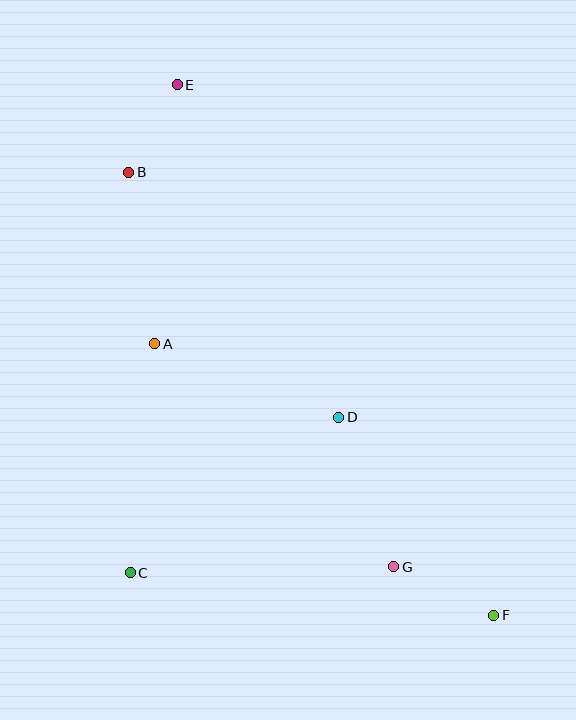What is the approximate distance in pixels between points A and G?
The distance between A and G is approximately 327 pixels.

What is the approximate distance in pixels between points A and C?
The distance between A and C is approximately 230 pixels.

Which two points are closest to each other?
Points B and E are closest to each other.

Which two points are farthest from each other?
Points E and F are farthest from each other.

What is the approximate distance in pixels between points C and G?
The distance between C and G is approximately 264 pixels.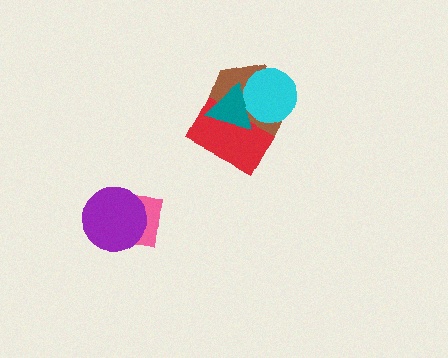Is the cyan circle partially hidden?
Yes, it is partially covered by another shape.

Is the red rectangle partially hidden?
Yes, it is partially covered by another shape.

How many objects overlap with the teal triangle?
3 objects overlap with the teal triangle.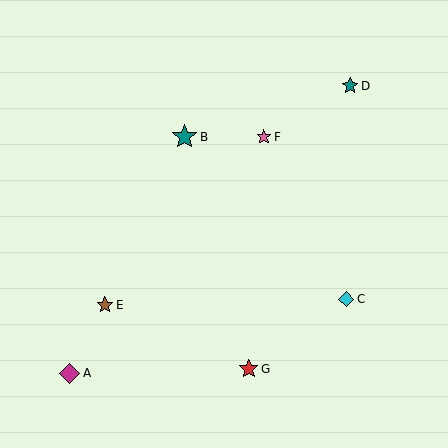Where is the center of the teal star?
The center of the teal star is at (184, 137).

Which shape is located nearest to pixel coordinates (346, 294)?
The cyan diamond (labeled C) at (346, 299) is nearest to that location.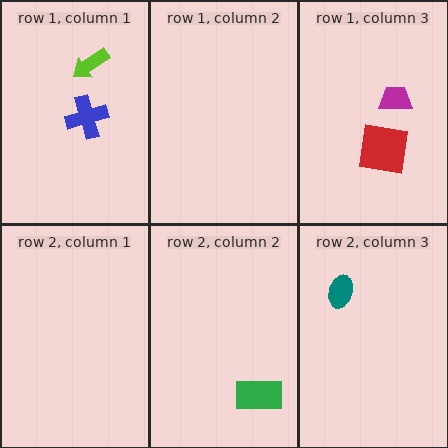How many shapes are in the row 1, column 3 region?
2.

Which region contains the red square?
The row 1, column 3 region.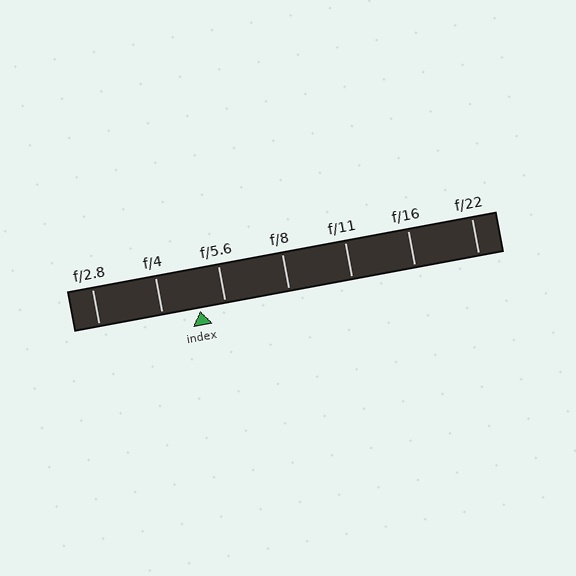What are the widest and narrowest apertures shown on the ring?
The widest aperture shown is f/2.8 and the narrowest is f/22.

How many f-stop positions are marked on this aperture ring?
There are 7 f-stop positions marked.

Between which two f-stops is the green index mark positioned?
The index mark is between f/4 and f/5.6.